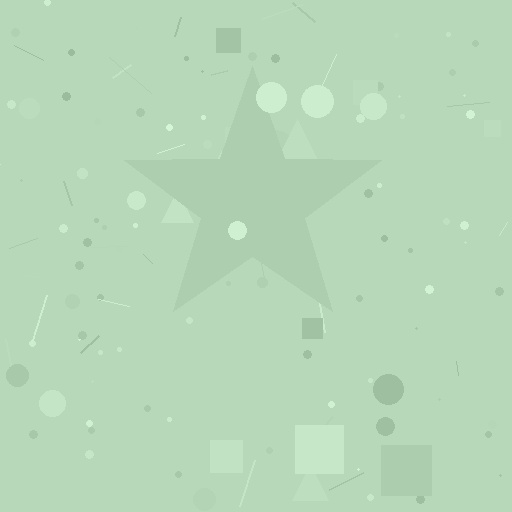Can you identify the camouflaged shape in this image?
The camouflaged shape is a star.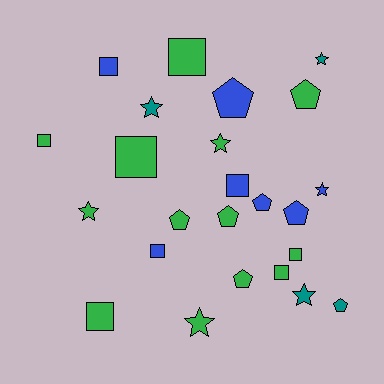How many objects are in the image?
There are 24 objects.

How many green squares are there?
There are 6 green squares.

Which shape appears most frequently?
Square, with 9 objects.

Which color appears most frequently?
Green, with 13 objects.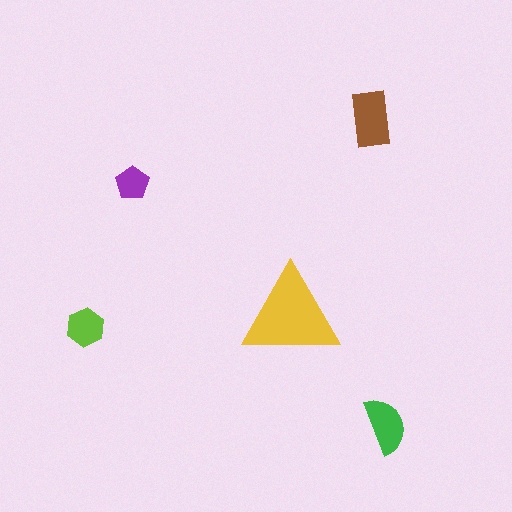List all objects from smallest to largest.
The purple pentagon, the lime hexagon, the green semicircle, the brown rectangle, the yellow triangle.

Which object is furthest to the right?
The green semicircle is rightmost.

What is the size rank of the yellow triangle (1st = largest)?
1st.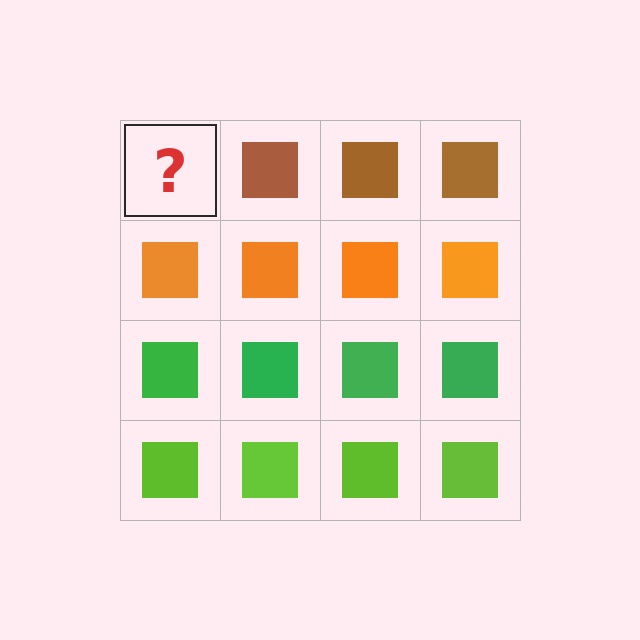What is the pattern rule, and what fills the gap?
The rule is that each row has a consistent color. The gap should be filled with a brown square.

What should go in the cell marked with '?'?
The missing cell should contain a brown square.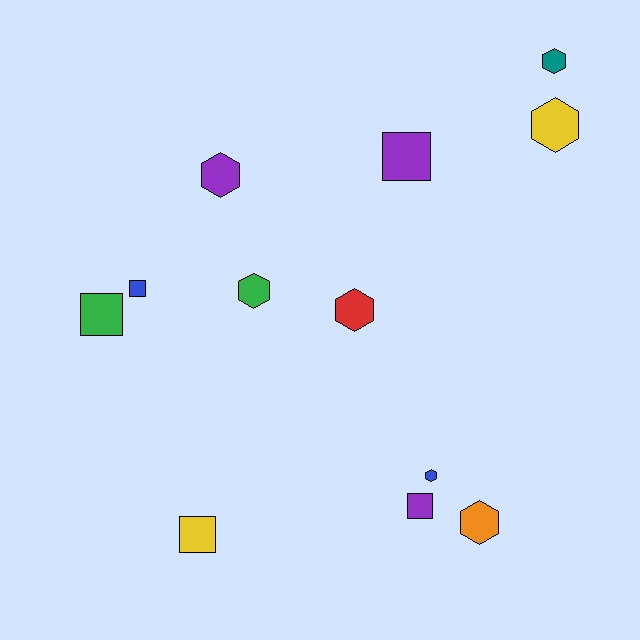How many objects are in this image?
There are 12 objects.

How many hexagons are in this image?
There are 7 hexagons.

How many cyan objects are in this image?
There are no cyan objects.